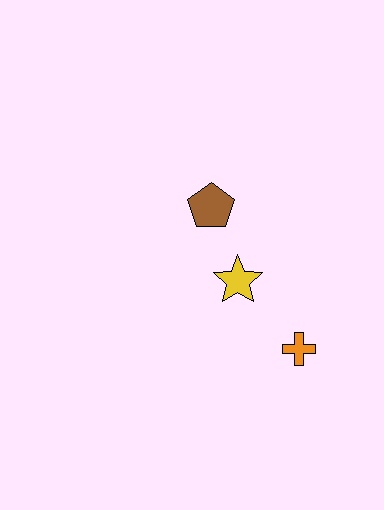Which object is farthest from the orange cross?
The brown pentagon is farthest from the orange cross.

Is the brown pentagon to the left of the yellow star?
Yes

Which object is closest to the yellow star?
The brown pentagon is closest to the yellow star.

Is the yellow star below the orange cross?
No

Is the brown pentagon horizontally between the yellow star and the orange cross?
No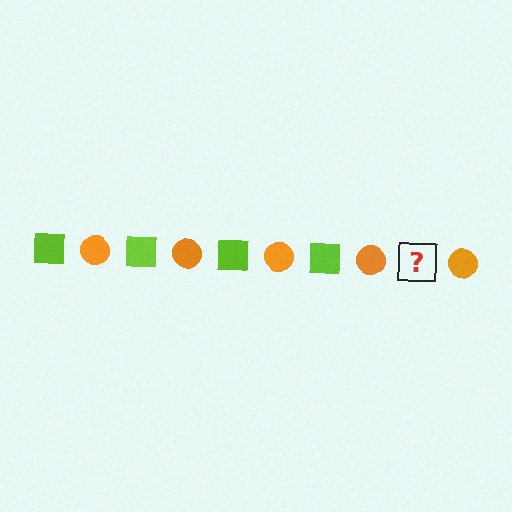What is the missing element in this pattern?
The missing element is a lime square.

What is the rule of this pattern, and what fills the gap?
The rule is that the pattern alternates between lime square and orange circle. The gap should be filled with a lime square.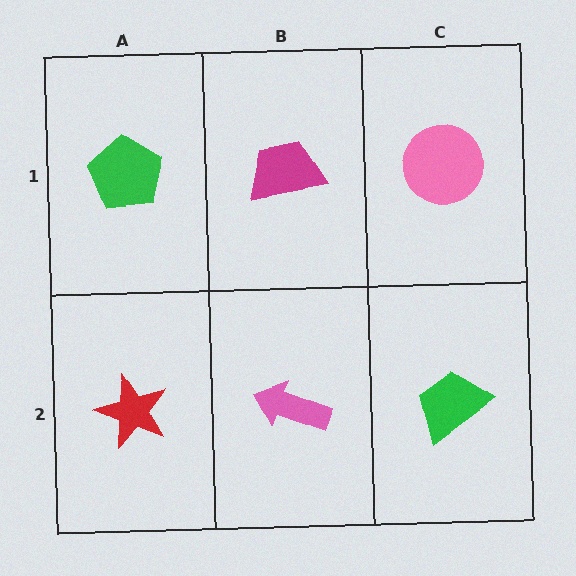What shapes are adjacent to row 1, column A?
A red star (row 2, column A), a magenta trapezoid (row 1, column B).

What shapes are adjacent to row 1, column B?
A pink arrow (row 2, column B), a green pentagon (row 1, column A), a pink circle (row 1, column C).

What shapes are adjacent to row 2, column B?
A magenta trapezoid (row 1, column B), a red star (row 2, column A), a green trapezoid (row 2, column C).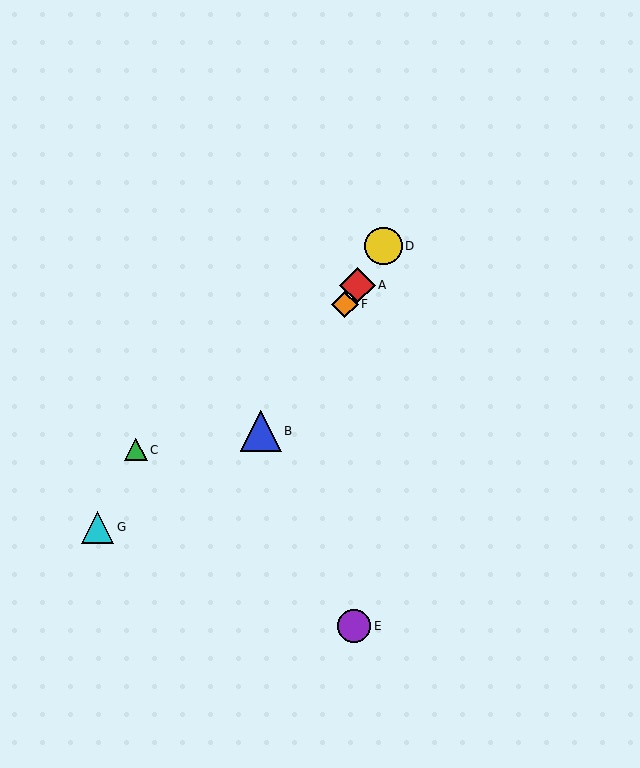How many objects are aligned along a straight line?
4 objects (A, B, D, F) are aligned along a straight line.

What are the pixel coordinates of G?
Object G is at (98, 527).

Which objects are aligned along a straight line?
Objects A, B, D, F are aligned along a straight line.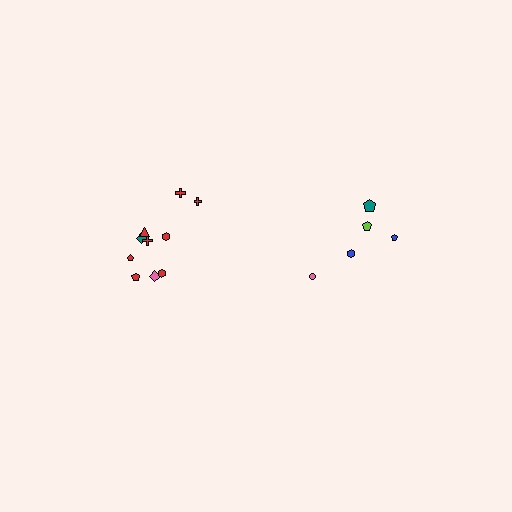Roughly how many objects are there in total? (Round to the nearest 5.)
Roughly 15 objects in total.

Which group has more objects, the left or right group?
The left group.